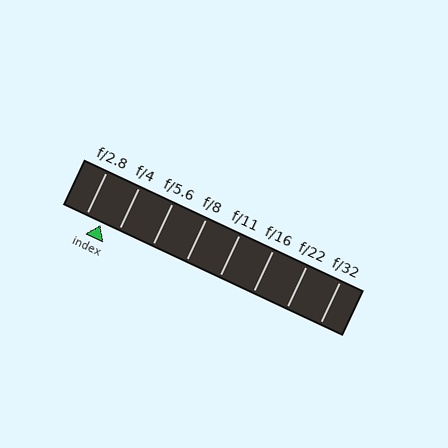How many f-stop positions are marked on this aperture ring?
There are 8 f-stop positions marked.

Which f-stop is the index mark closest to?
The index mark is closest to f/2.8.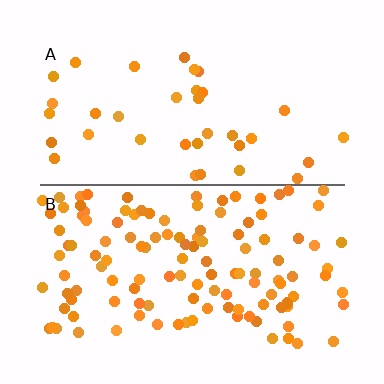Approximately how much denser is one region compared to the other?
Approximately 3.4× — region B over region A.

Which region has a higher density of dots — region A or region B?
B (the bottom).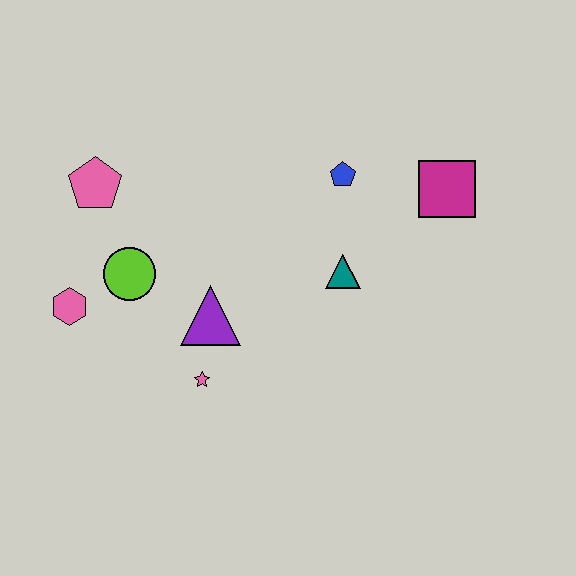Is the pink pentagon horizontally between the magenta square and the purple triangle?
No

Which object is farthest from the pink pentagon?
The magenta square is farthest from the pink pentagon.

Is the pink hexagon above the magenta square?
No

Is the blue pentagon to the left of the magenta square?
Yes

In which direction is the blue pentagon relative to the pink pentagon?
The blue pentagon is to the right of the pink pentagon.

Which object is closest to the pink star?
The purple triangle is closest to the pink star.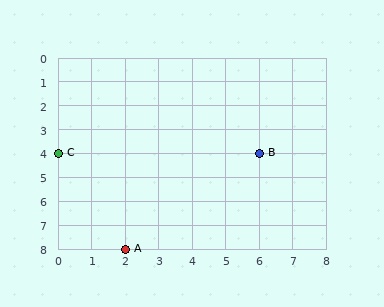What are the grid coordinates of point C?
Point C is at grid coordinates (0, 4).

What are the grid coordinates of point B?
Point B is at grid coordinates (6, 4).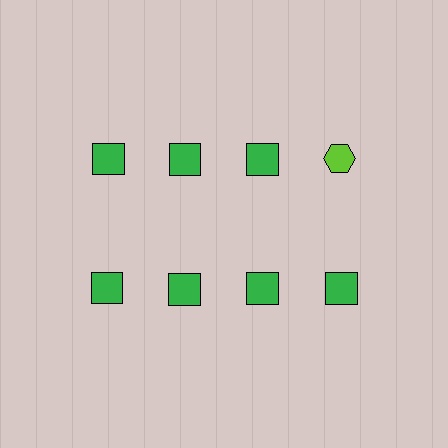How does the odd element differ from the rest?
It differs in both color (lime instead of green) and shape (hexagon instead of square).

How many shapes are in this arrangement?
There are 8 shapes arranged in a grid pattern.